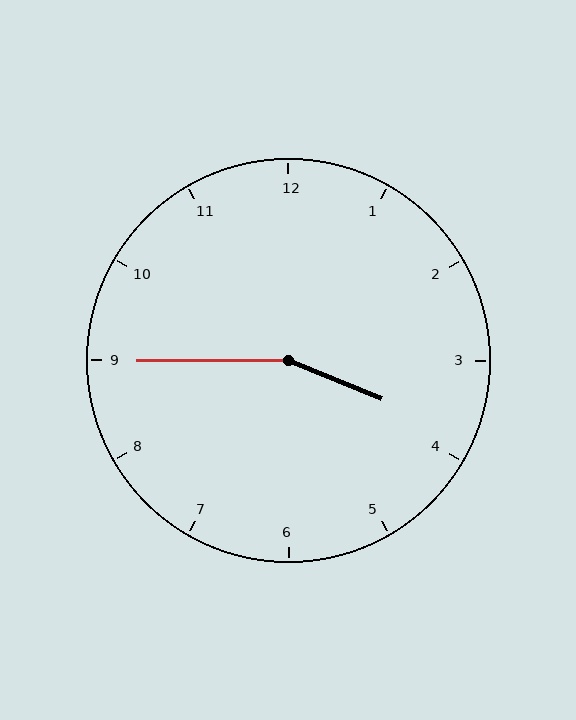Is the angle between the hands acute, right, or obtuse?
It is obtuse.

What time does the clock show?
3:45.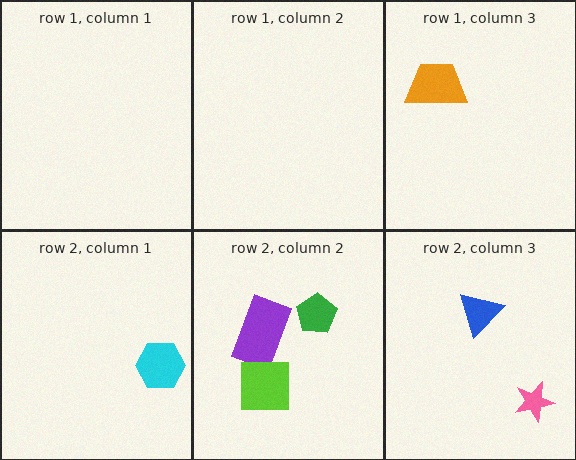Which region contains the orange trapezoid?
The row 1, column 3 region.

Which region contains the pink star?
The row 2, column 3 region.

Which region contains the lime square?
The row 2, column 2 region.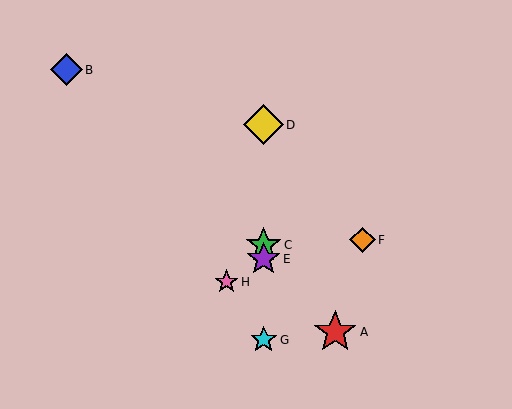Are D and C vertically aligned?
Yes, both are at x≈264.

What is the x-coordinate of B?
Object B is at x≈67.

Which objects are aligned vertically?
Objects C, D, E, G are aligned vertically.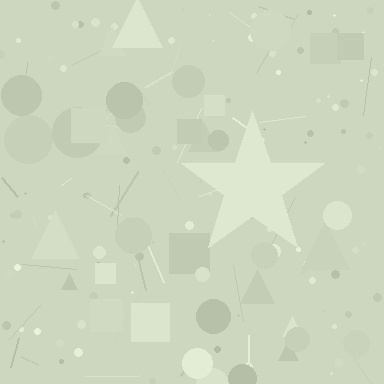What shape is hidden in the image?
A star is hidden in the image.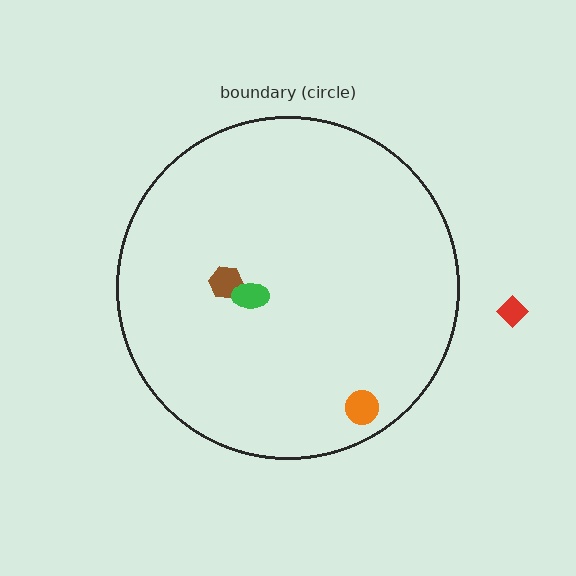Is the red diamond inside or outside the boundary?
Outside.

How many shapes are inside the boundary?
3 inside, 1 outside.